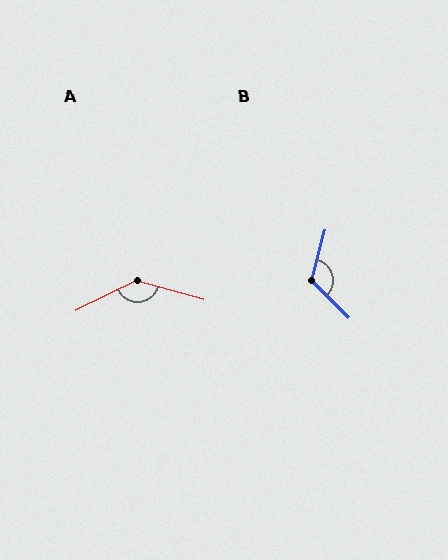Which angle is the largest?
A, at approximately 138 degrees.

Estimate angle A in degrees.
Approximately 138 degrees.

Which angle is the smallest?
B, at approximately 120 degrees.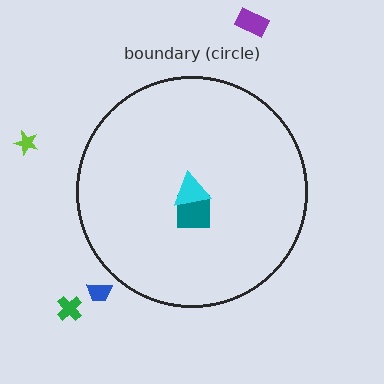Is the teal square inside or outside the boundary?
Inside.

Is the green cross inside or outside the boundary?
Outside.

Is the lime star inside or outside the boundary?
Outside.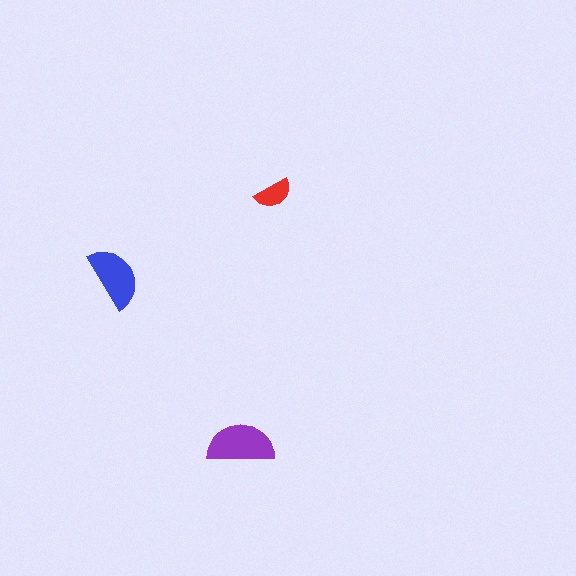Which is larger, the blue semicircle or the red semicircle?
The blue one.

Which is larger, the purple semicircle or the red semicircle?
The purple one.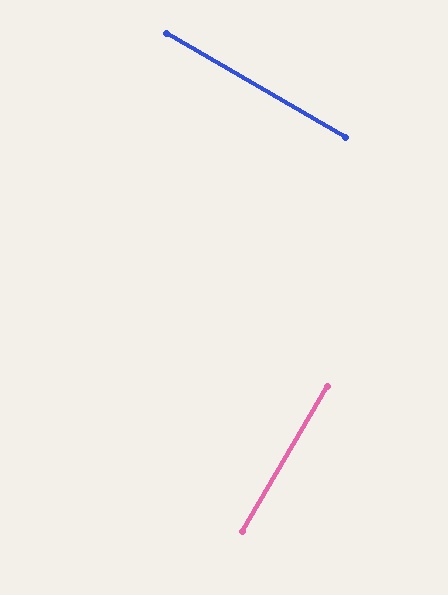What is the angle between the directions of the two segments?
Approximately 90 degrees.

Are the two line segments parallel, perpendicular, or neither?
Perpendicular — they meet at approximately 90°.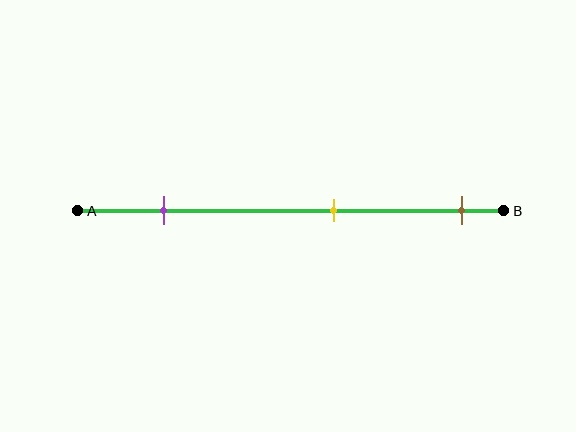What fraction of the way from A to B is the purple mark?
The purple mark is approximately 20% (0.2) of the way from A to B.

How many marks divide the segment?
There are 3 marks dividing the segment.